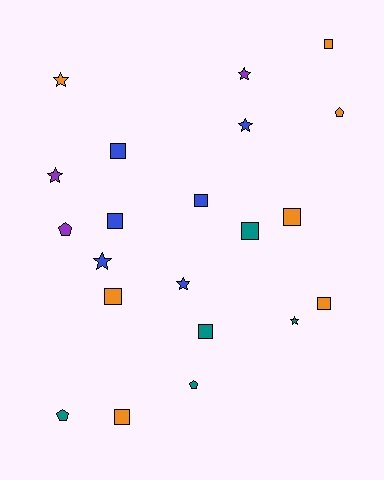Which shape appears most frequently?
Square, with 10 objects.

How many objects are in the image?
There are 21 objects.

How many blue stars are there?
There are 3 blue stars.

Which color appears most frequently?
Orange, with 7 objects.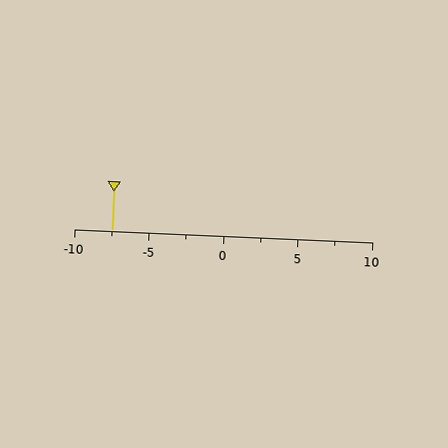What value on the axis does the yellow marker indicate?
The marker indicates approximately -7.5.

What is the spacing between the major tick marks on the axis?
The major ticks are spaced 5 apart.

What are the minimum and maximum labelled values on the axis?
The axis runs from -10 to 10.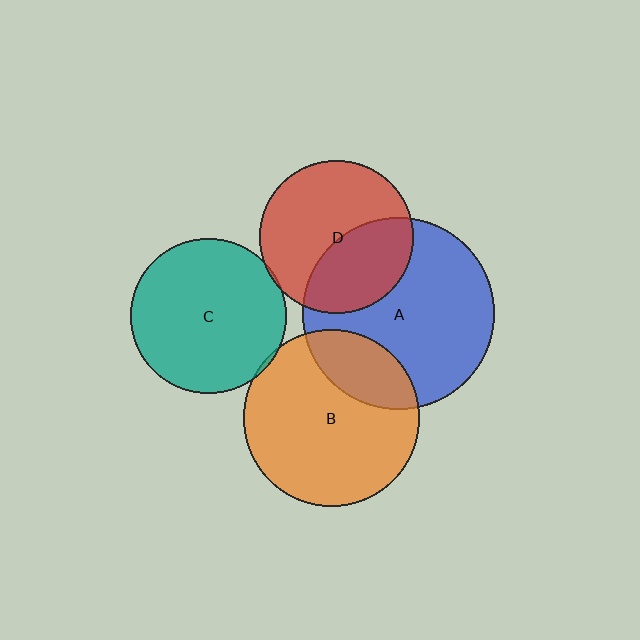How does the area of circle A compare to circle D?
Approximately 1.6 times.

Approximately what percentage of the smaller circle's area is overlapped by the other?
Approximately 5%.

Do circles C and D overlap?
Yes.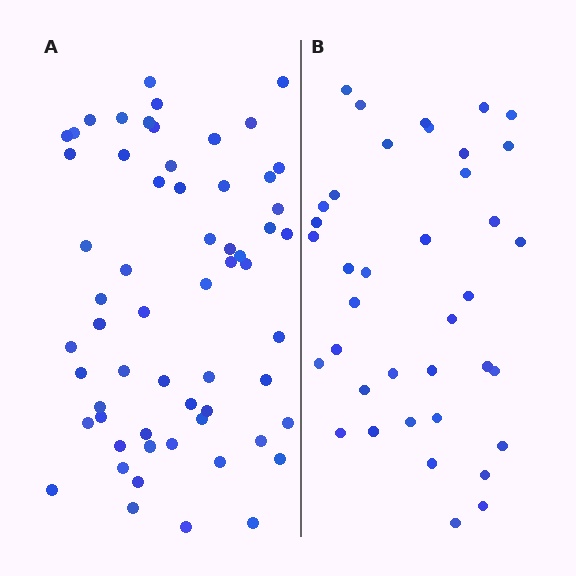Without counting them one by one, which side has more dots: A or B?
Region A (the left region) has more dots.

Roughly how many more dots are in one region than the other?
Region A has approximately 20 more dots than region B.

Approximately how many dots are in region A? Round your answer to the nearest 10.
About 60 dots.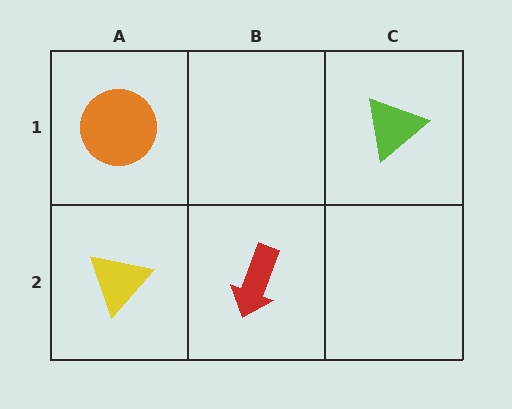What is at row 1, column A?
An orange circle.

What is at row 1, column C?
A lime triangle.